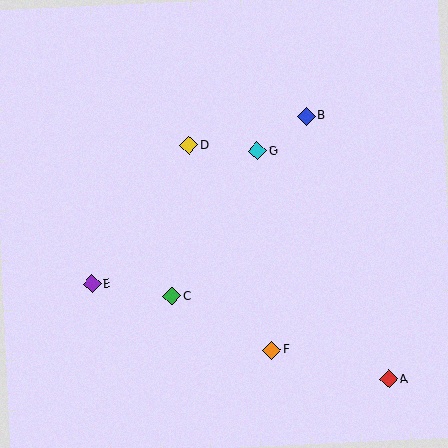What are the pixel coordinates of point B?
Point B is at (306, 116).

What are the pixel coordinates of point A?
Point A is at (388, 379).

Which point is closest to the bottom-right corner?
Point A is closest to the bottom-right corner.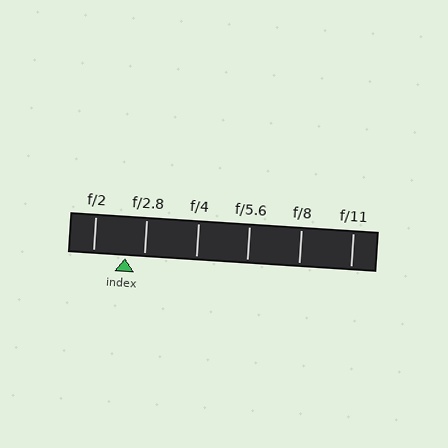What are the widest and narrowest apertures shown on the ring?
The widest aperture shown is f/2 and the narrowest is f/11.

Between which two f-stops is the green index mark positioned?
The index mark is between f/2 and f/2.8.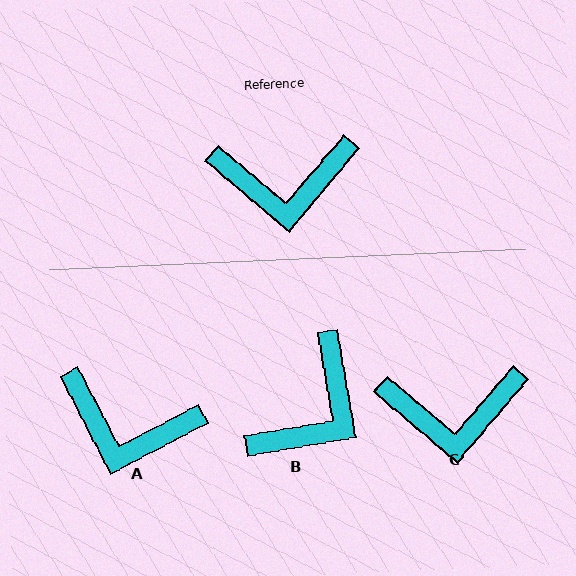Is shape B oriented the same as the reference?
No, it is off by about 50 degrees.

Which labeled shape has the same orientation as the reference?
C.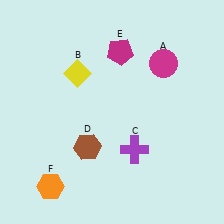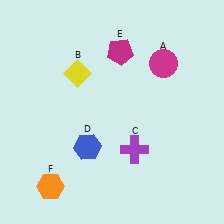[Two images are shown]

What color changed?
The hexagon (D) changed from brown in Image 1 to blue in Image 2.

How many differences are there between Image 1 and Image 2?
There is 1 difference between the two images.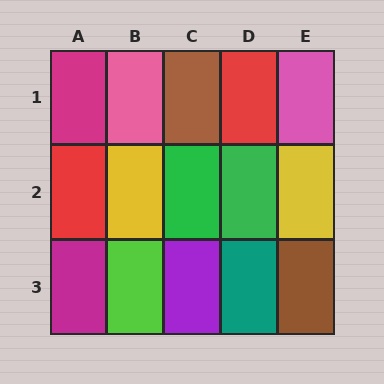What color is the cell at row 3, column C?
Purple.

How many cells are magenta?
2 cells are magenta.